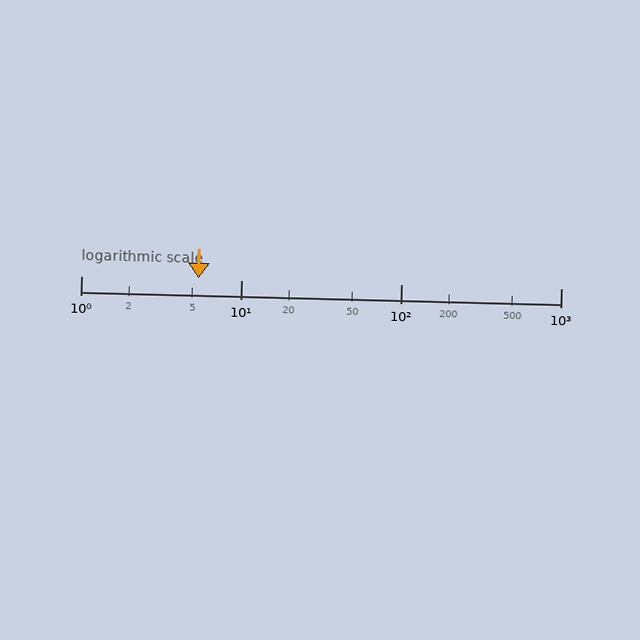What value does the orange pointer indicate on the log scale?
The pointer indicates approximately 5.4.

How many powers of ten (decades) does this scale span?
The scale spans 3 decades, from 1 to 1000.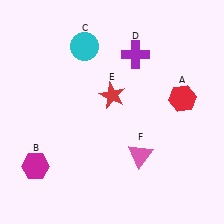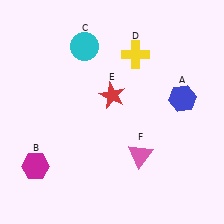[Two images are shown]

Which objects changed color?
A changed from red to blue. D changed from purple to yellow.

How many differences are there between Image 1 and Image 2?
There are 2 differences between the two images.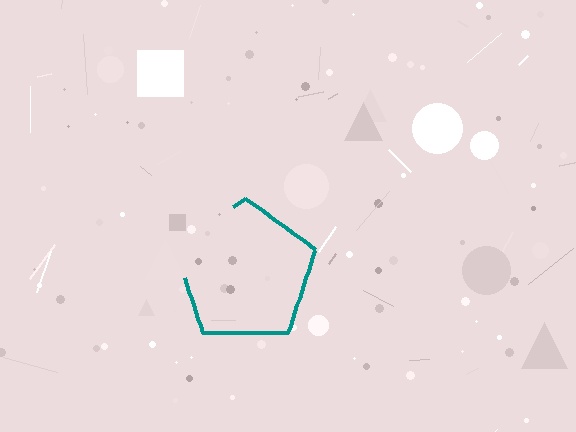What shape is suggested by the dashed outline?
The dashed outline suggests a pentagon.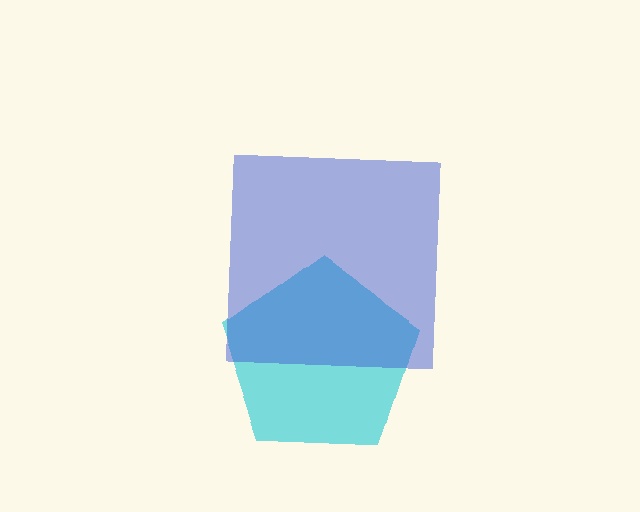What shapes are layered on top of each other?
The layered shapes are: a cyan pentagon, a blue square.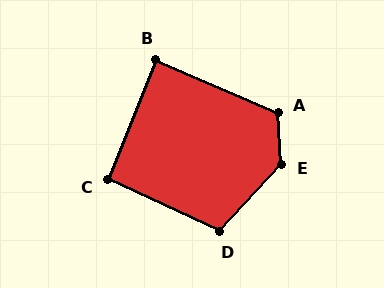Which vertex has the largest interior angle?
E, at approximately 134 degrees.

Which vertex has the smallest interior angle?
B, at approximately 88 degrees.